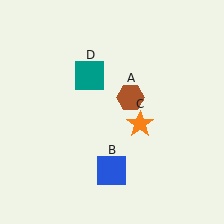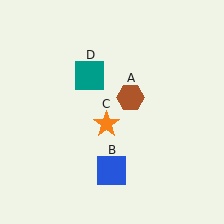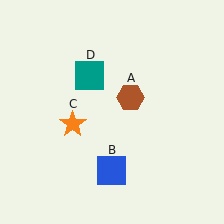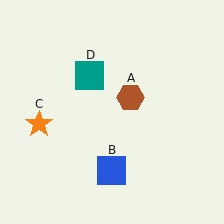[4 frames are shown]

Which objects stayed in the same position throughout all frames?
Brown hexagon (object A) and blue square (object B) and teal square (object D) remained stationary.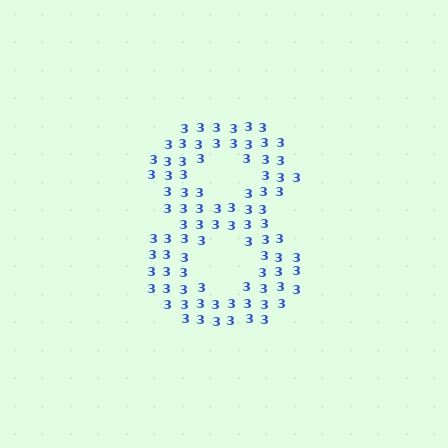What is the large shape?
The large shape is the digit 8.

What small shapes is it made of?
It is made of small digit 3's.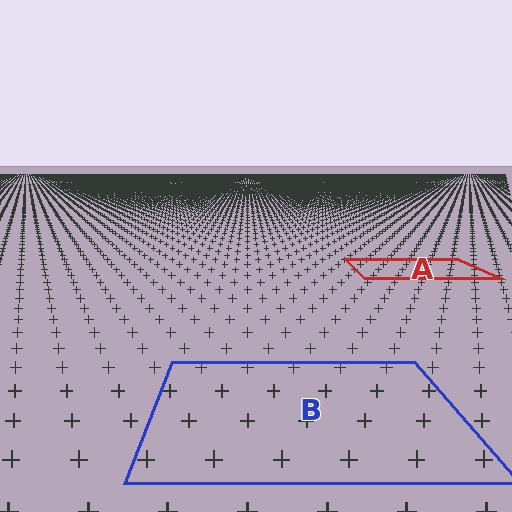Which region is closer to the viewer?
Region B is closer. The texture elements there are larger and more spread out.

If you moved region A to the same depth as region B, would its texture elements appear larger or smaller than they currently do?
They would appear larger. At a closer depth, the same texture elements are projected at a bigger on-screen size.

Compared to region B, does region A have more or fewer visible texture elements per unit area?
Region A has more texture elements per unit area — they are packed more densely because it is farther away.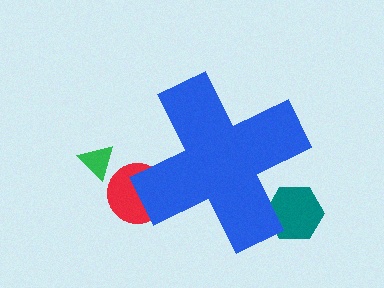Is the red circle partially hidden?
Yes, the red circle is partially hidden behind the blue cross.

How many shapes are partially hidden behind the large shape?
2 shapes are partially hidden.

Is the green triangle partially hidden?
No, the green triangle is fully visible.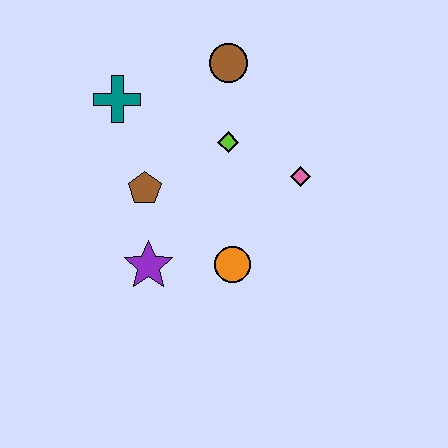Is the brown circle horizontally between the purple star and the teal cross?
No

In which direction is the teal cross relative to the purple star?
The teal cross is above the purple star.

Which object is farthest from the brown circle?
The purple star is farthest from the brown circle.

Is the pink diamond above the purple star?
Yes